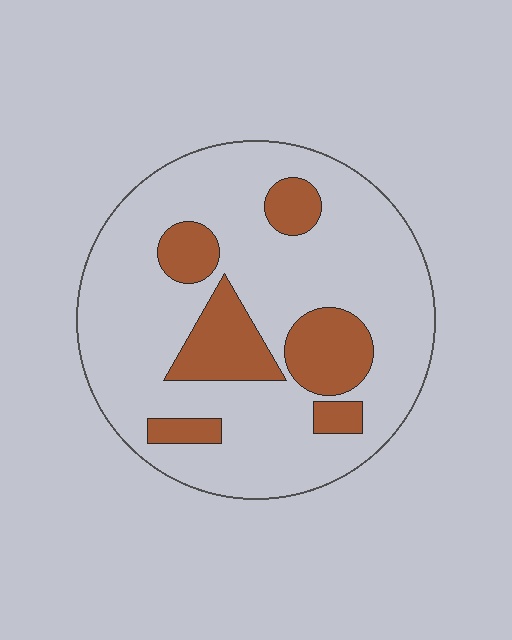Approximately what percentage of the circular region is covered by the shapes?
Approximately 20%.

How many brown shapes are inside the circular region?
6.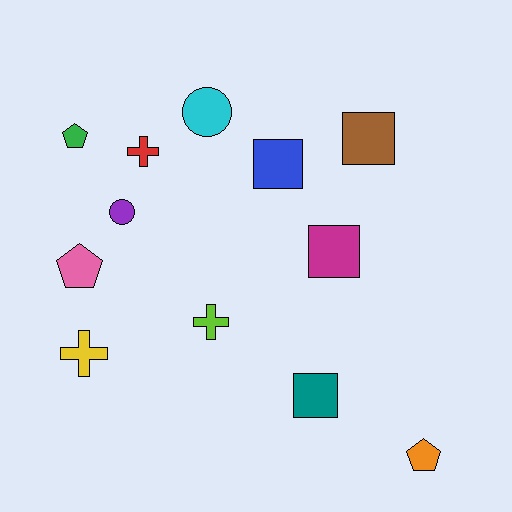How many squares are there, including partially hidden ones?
There are 4 squares.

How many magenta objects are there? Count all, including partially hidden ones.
There is 1 magenta object.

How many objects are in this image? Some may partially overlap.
There are 12 objects.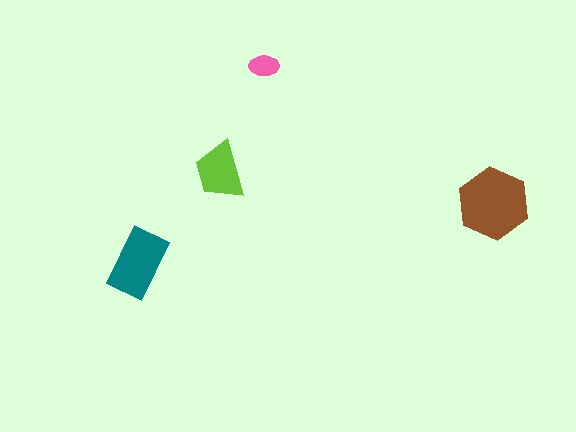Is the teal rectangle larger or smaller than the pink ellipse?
Larger.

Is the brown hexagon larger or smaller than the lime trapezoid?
Larger.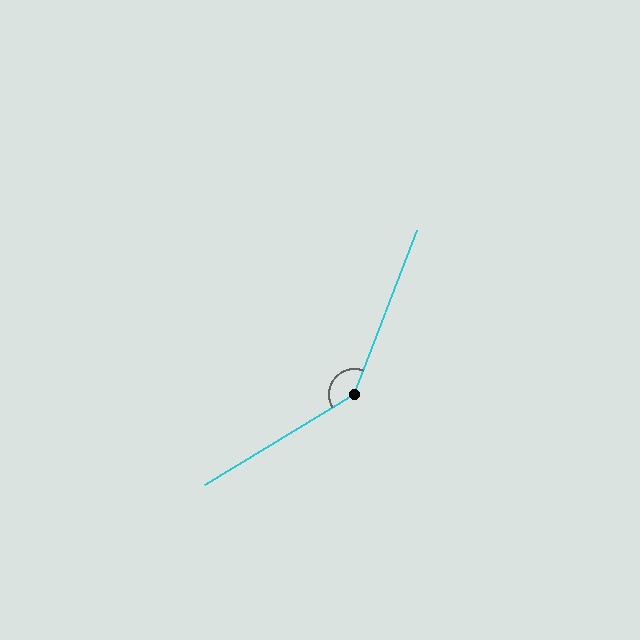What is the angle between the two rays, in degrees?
Approximately 142 degrees.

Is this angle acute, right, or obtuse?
It is obtuse.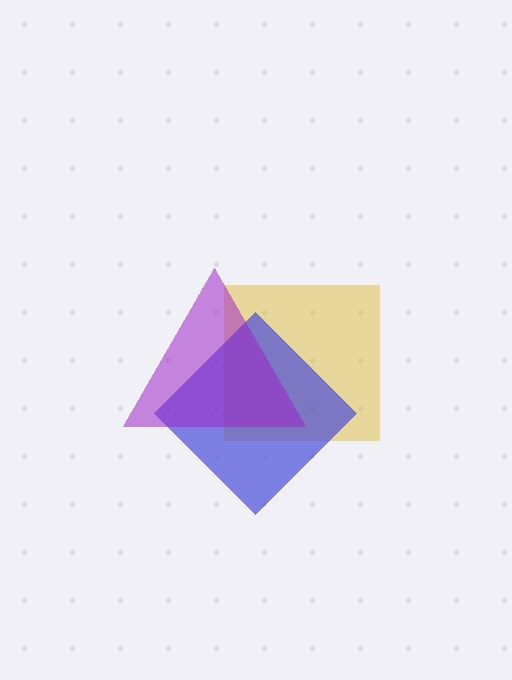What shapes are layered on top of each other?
The layered shapes are: a yellow square, a blue diamond, a purple triangle.